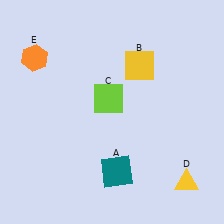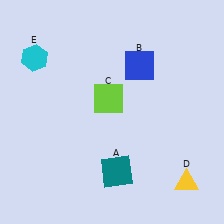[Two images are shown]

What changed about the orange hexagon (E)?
In Image 1, E is orange. In Image 2, it changed to cyan.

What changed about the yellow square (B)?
In Image 1, B is yellow. In Image 2, it changed to blue.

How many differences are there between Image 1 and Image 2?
There are 2 differences between the two images.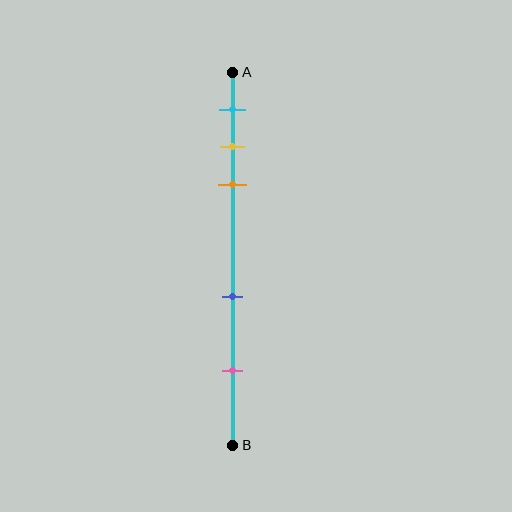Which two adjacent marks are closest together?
The yellow and orange marks are the closest adjacent pair.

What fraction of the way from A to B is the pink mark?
The pink mark is approximately 80% (0.8) of the way from A to B.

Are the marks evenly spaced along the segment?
No, the marks are not evenly spaced.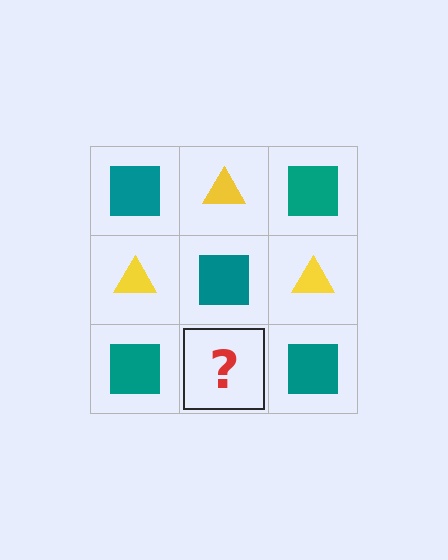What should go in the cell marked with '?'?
The missing cell should contain a yellow triangle.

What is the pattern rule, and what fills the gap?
The rule is that it alternates teal square and yellow triangle in a checkerboard pattern. The gap should be filled with a yellow triangle.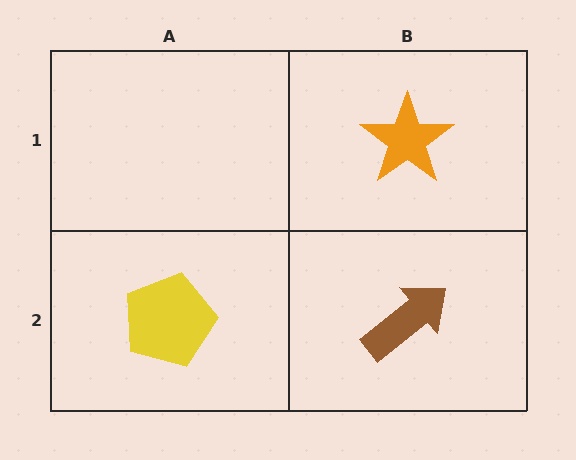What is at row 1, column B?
An orange star.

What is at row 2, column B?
A brown arrow.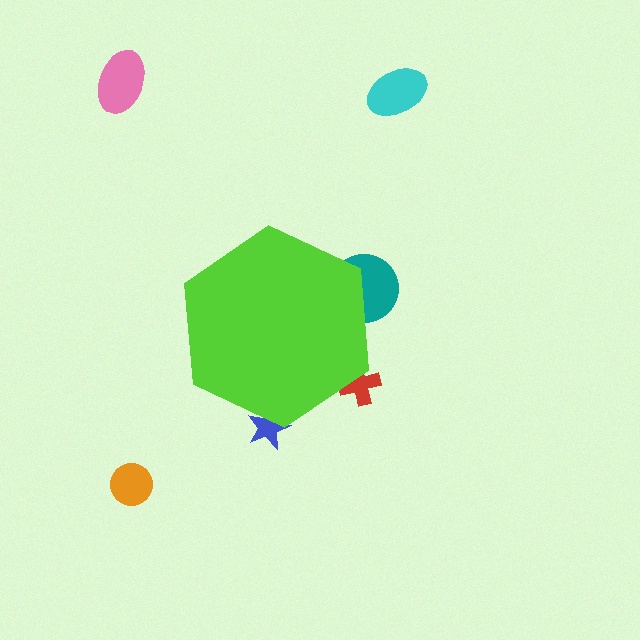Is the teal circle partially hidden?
Yes, the teal circle is partially hidden behind the lime hexagon.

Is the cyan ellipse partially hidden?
No, the cyan ellipse is fully visible.